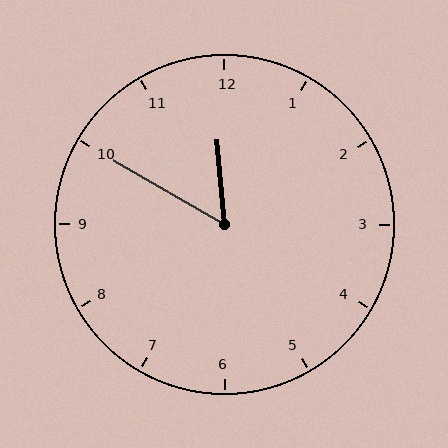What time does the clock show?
11:50.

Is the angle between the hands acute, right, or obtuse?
It is acute.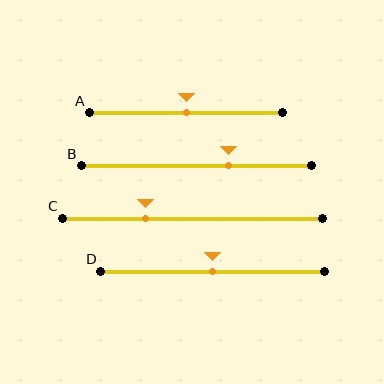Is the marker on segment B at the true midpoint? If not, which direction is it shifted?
No, the marker on segment B is shifted to the right by about 14% of the segment length.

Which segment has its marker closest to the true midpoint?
Segment A has its marker closest to the true midpoint.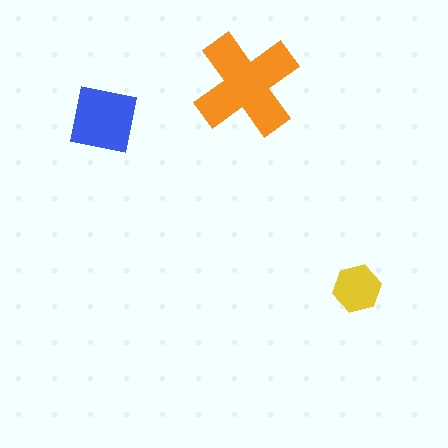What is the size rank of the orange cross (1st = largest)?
1st.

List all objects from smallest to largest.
The yellow hexagon, the blue square, the orange cross.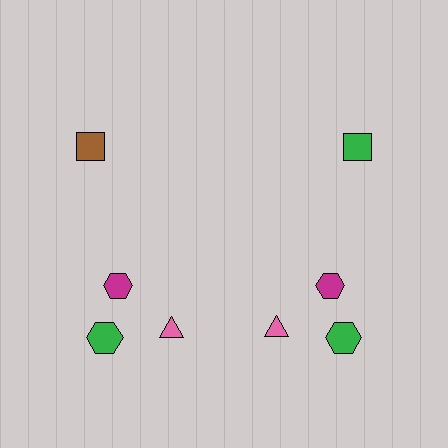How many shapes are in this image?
There are 8 shapes in this image.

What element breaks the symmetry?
The green square on the right side breaks the symmetry — its mirror counterpart is brown.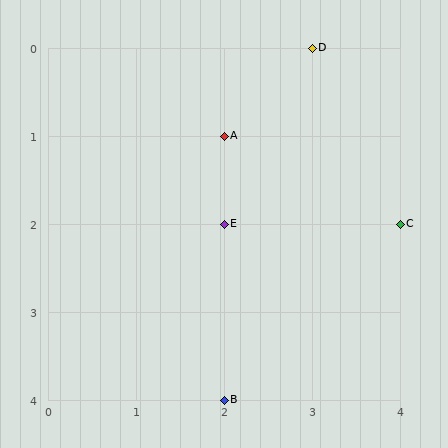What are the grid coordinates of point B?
Point B is at grid coordinates (2, 4).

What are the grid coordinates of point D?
Point D is at grid coordinates (3, 0).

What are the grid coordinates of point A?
Point A is at grid coordinates (2, 1).